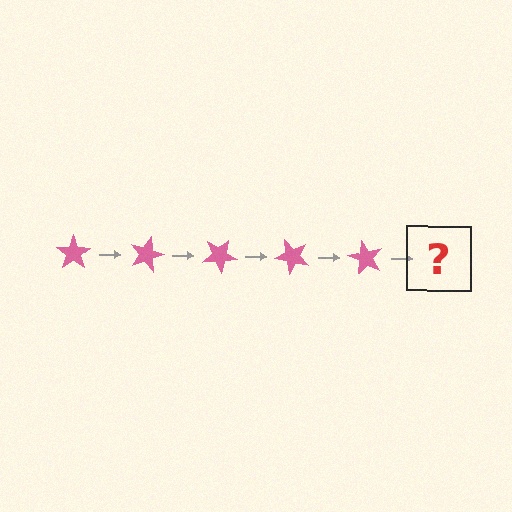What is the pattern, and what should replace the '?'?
The pattern is that the star rotates 15 degrees each step. The '?' should be a pink star rotated 75 degrees.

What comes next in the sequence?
The next element should be a pink star rotated 75 degrees.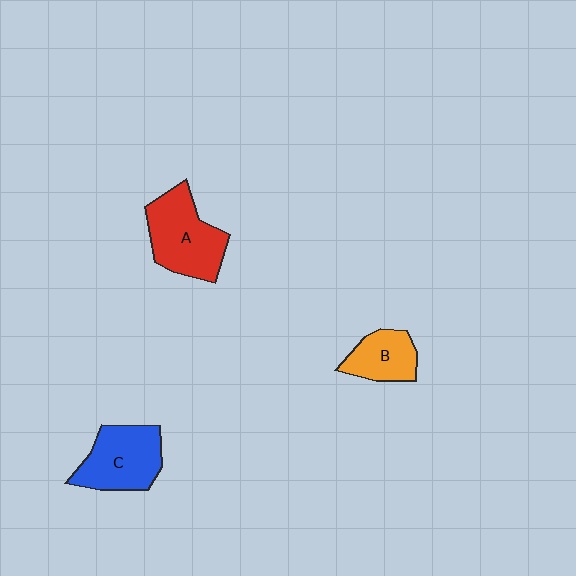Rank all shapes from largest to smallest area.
From largest to smallest: A (red), C (blue), B (orange).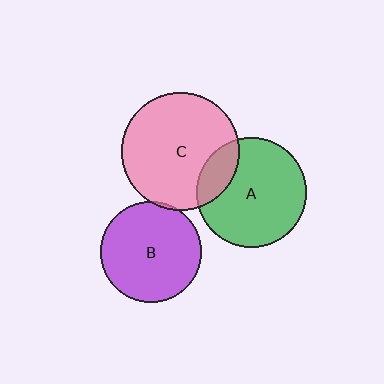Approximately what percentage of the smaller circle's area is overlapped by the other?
Approximately 20%.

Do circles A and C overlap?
Yes.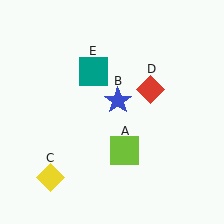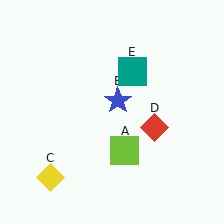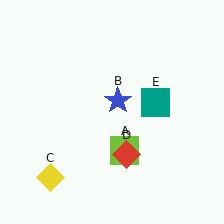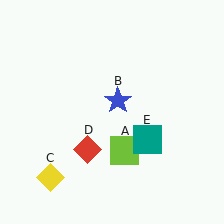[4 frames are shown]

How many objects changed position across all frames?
2 objects changed position: red diamond (object D), teal square (object E).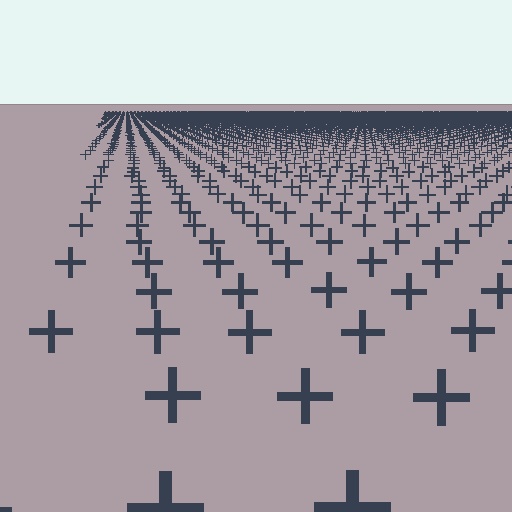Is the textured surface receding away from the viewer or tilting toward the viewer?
The surface is receding away from the viewer. Texture elements get smaller and denser toward the top.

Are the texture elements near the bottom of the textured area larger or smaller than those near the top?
Larger. Near the bottom, elements are closer to the viewer and appear at a bigger on-screen size.